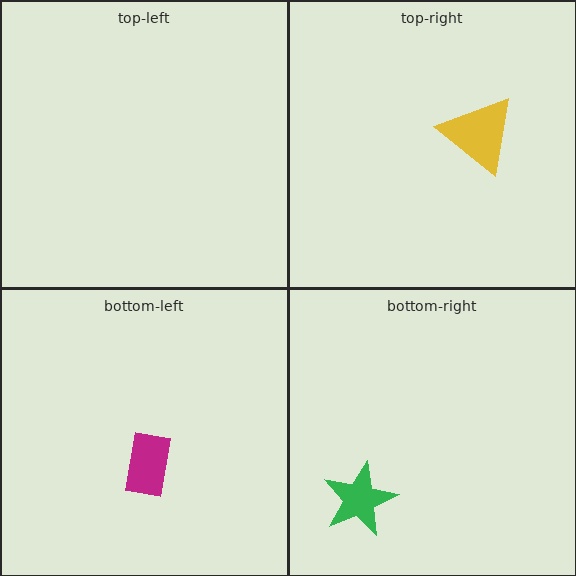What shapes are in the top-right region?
The yellow triangle.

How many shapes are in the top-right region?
1.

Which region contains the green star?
The bottom-right region.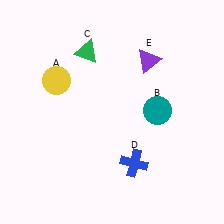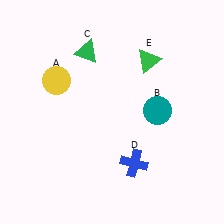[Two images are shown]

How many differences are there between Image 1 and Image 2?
There is 1 difference between the two images.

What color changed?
The triangle (E) changed from purple in Image 1 to green in Image 2.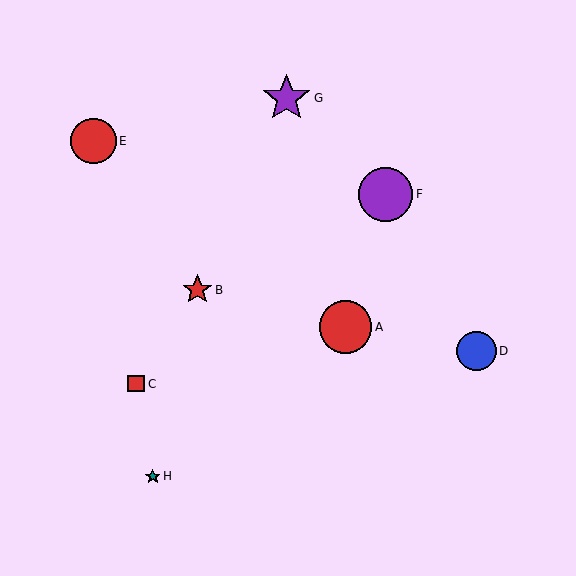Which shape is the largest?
The purple circle (labeled F) is the largest.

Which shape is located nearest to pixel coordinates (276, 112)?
The purple star (labeled G) at (286, 98) is nearest to that location.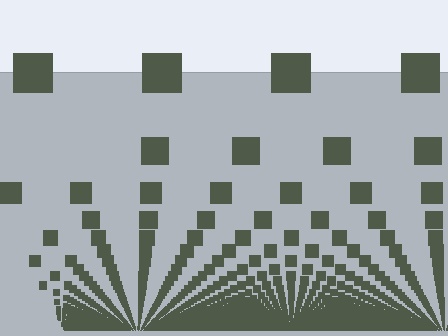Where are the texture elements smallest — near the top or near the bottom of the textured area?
Near the bottom.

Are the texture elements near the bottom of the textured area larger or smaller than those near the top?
Smaller. The gradient is inverted — elements near the bottom are smaller and denser.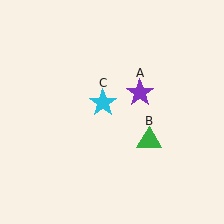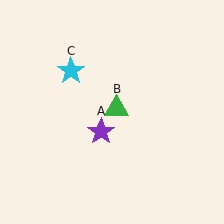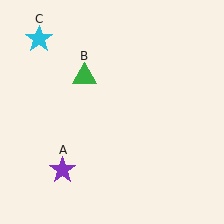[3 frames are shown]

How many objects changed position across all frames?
3 objects changed position: purple star (object A), green triangle (object B), cyan star (object C).